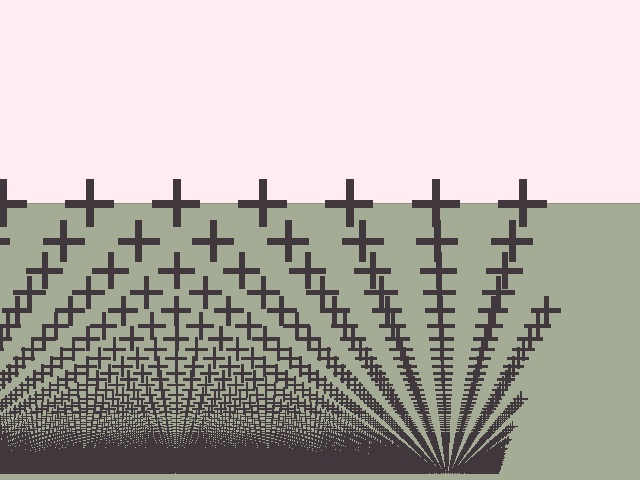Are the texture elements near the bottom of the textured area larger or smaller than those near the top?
Smaller. The gradient is inverted — elements near the bottom are smaller and denser.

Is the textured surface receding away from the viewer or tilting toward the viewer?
The surface appears to tilt toward the viewer. Texture elements get larger and sparser toward the top.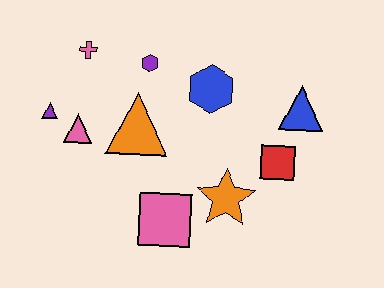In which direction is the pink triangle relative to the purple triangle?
The pink triangle is to the right of the purple triangle.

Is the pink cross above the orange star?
Yes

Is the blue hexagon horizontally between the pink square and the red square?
Yes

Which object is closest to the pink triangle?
The purple triangle is closest to the pink triangle.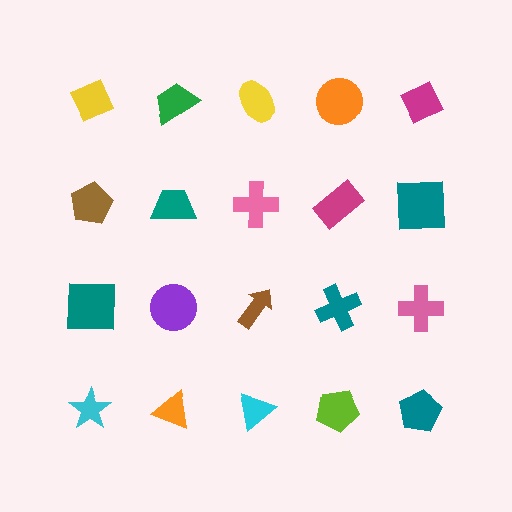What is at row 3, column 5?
A pink cross.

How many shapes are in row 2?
5 shapes.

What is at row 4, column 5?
A teal pentagon.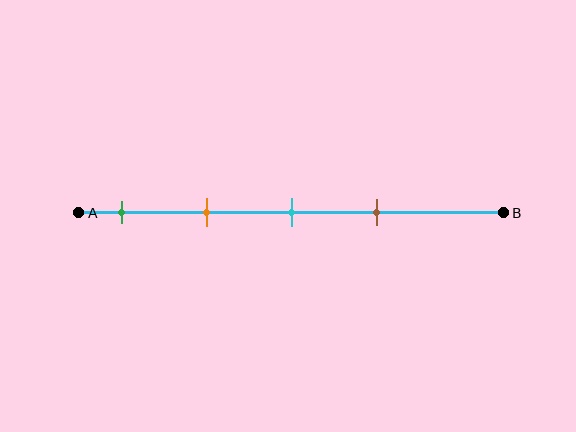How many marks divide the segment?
There are 4 marks dividing the segment.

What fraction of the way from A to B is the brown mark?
The brown mark is approximately 70% (0.7) of the way from A to B.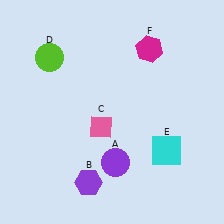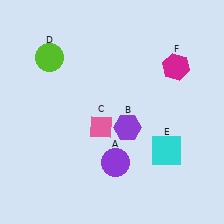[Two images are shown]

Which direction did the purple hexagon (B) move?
The purple hexagon (B) moved up.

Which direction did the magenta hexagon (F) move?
The magenta hexagon (F) moved right.